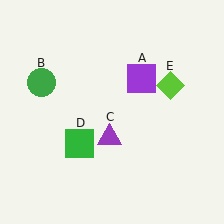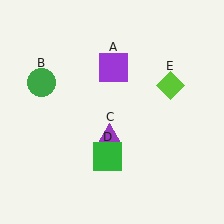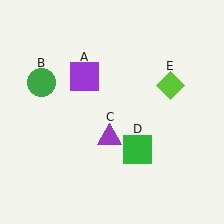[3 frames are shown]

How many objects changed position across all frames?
2 objects changed position: purple square (object A), green square (object D).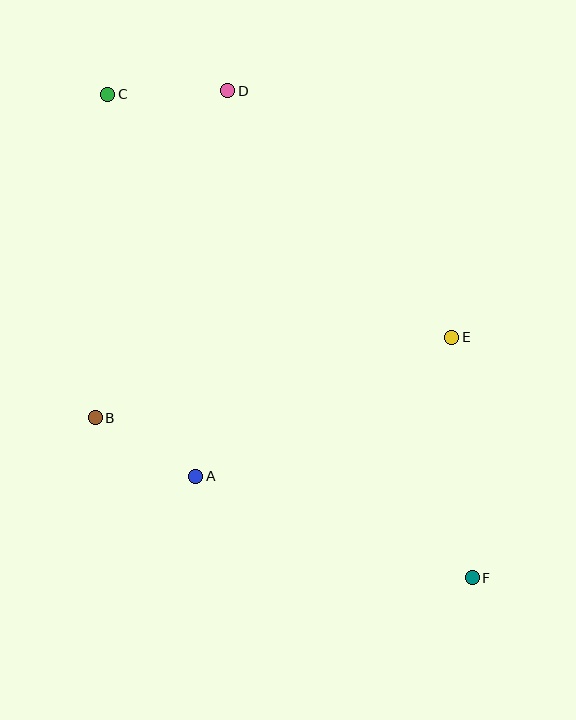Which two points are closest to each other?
Points A and B are closest to each other.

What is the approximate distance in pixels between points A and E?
The distance between A and E is approximately 291 pixels.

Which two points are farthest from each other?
Points C and F are farthest from each other.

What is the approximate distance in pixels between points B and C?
The distance between B and C is approximately 324 pixels.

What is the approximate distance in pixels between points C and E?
The distance between C and E is approximately 421 pixels.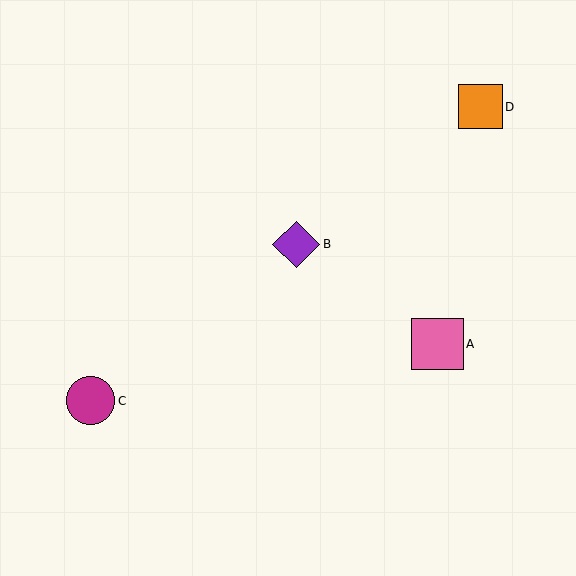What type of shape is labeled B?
Shape B is a purple diamond.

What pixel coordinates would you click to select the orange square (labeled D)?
Click at (480, 107) to select the orange square D.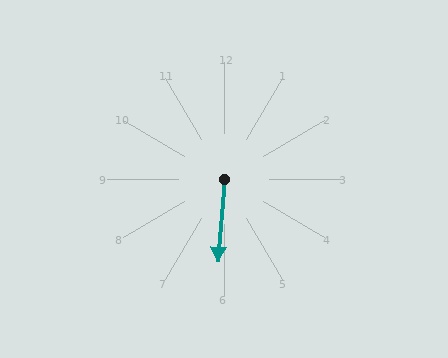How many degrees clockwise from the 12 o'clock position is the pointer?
Approximately 185 degrees.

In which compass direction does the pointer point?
South.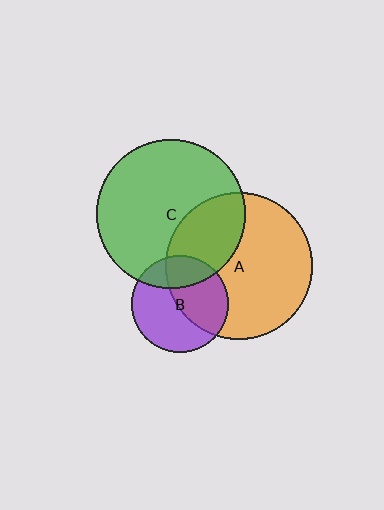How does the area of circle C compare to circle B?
Approximately 2.4 times.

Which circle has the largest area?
Circle C (green).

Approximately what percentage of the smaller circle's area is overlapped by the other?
Approximately 30%.